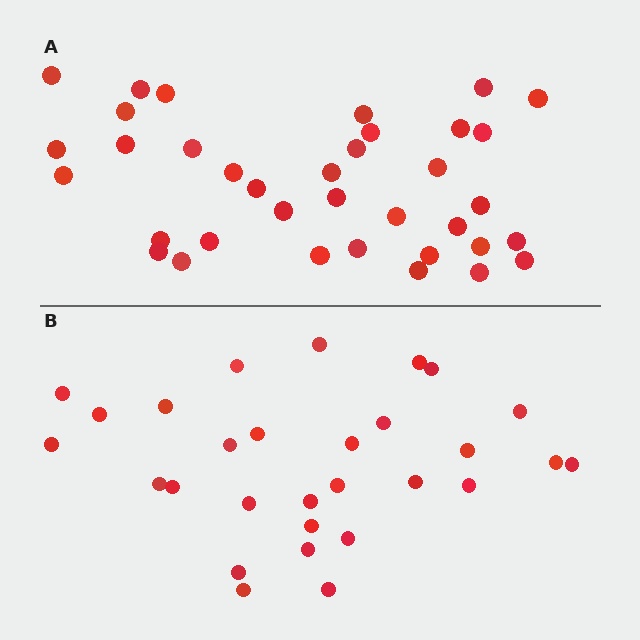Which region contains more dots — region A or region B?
Region A (the top region) has more dots.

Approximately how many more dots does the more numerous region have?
Region A has roughly 8 or so more dots than region B.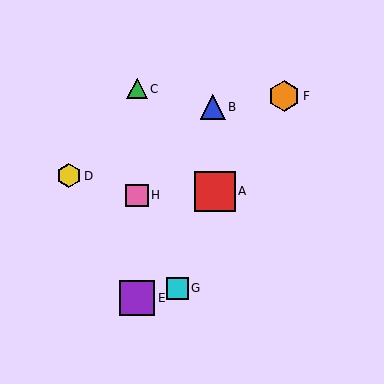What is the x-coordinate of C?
Object C is at x≈137.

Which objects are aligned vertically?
Objects C, E, H are aligned vertically.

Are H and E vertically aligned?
Yes, both are at x≈137.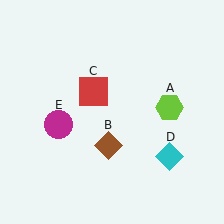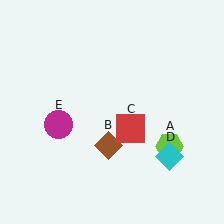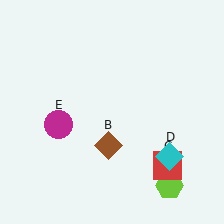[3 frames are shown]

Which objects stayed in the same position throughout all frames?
Brown diamond (object B) and cyan diamond (object D) and magenta circle (object E) remained stationary.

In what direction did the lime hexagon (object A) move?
The lime hexagon (object A) moved down.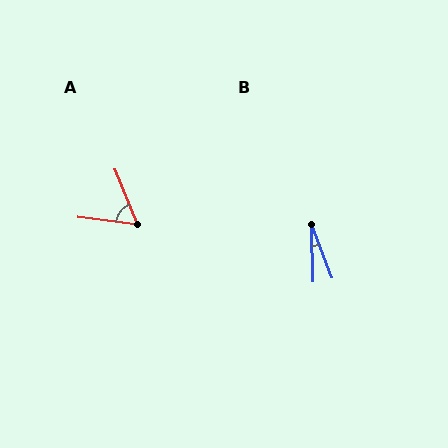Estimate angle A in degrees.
Approximately 60 degrees.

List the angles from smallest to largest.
B (19°), A (60°).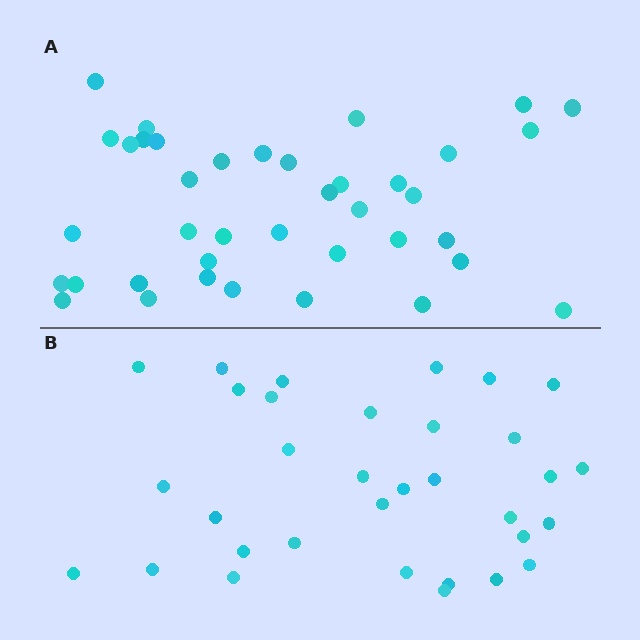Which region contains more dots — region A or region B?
Region A (the top region) has more dots.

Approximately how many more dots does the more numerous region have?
Region A has about 6 more dots than region B.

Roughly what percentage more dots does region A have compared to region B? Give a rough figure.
About 20% more.